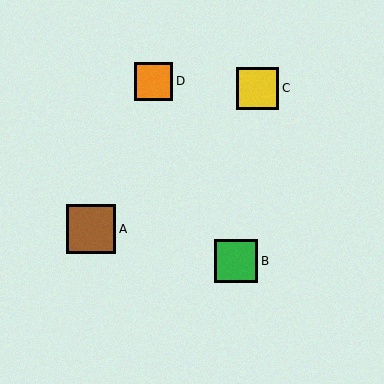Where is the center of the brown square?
The center of the brown square is at (91, 229).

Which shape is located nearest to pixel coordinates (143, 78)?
The orange square (labeled D) at (154, 81) is nearest to that location.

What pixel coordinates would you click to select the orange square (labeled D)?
Click at (154, 81) to select the orange square D.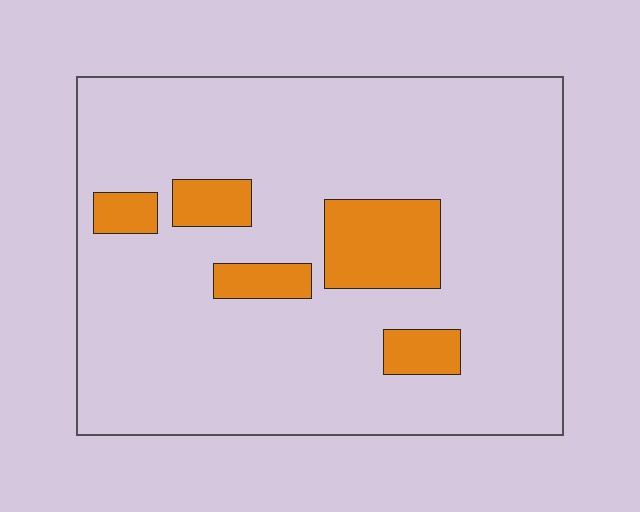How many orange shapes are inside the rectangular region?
5.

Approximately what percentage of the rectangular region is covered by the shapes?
Approximately 15%.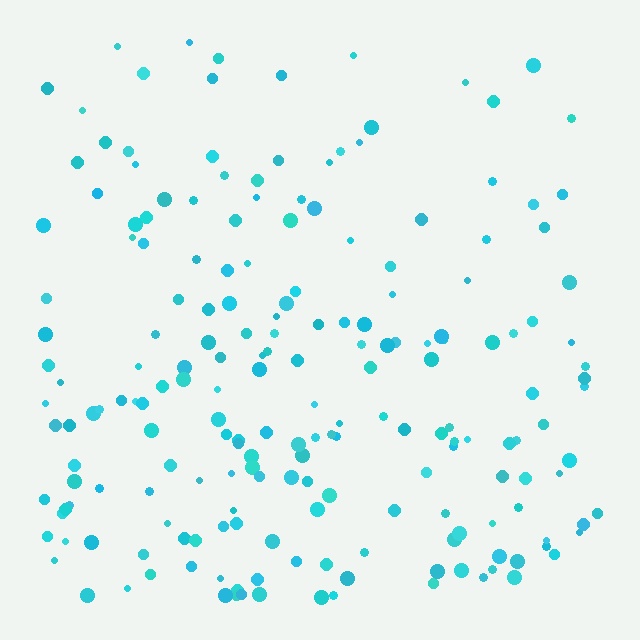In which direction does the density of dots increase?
From top to bottom, with the bottom side densest.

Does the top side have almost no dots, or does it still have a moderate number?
Still a moderate number, just noticeably fewer than the bottom.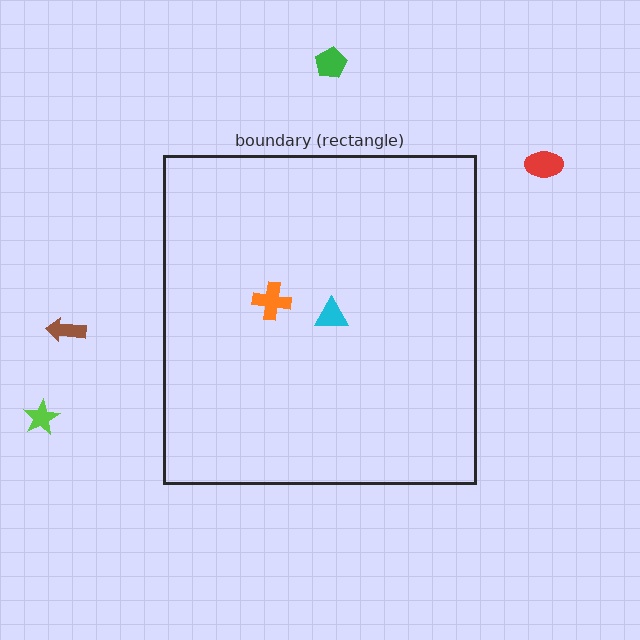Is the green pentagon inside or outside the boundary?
Outside.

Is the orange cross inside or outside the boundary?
Inside.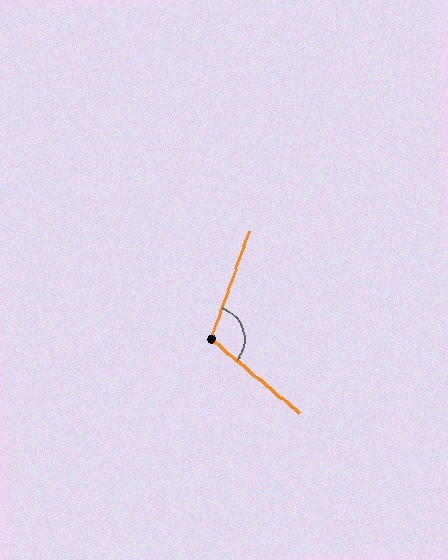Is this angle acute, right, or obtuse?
It is obtuse.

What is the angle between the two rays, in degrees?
Approximately 110 degrees.